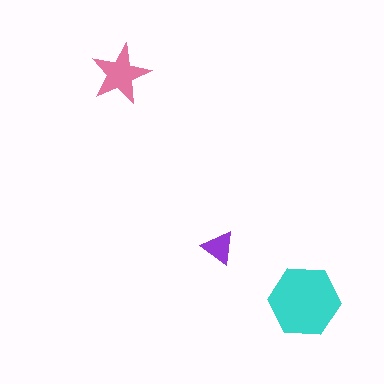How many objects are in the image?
There are 3 objects in the image.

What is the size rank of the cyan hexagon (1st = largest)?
1st.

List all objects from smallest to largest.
The purple triangle, the pink star, the cyan hexagon.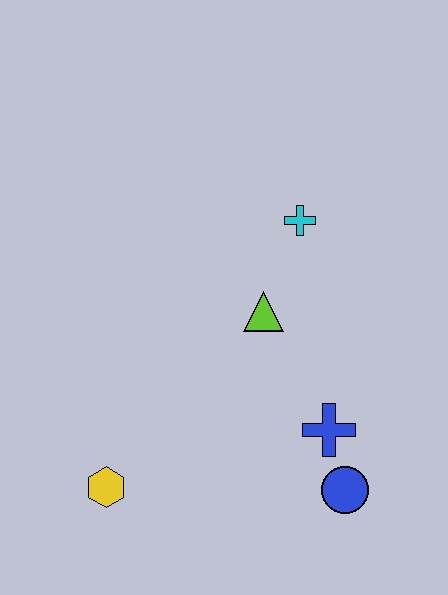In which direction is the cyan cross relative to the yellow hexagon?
The cyan cross is above the yellow hexagon.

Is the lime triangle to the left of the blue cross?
Yes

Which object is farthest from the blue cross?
The yellow hexagon is farthest from the blue cross.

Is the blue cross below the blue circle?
No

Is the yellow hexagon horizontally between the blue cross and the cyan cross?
No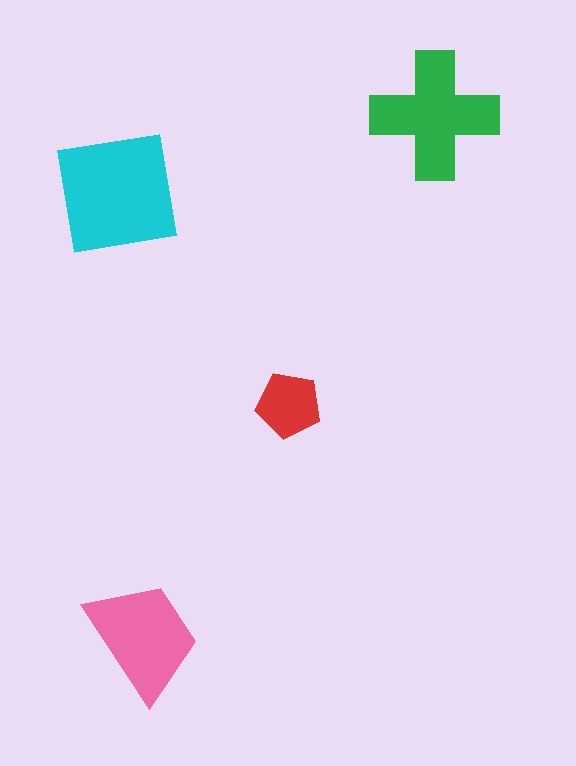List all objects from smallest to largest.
The red pentagon, the pink trapezoid, the green cross, the cyan square.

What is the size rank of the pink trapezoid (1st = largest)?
3rd.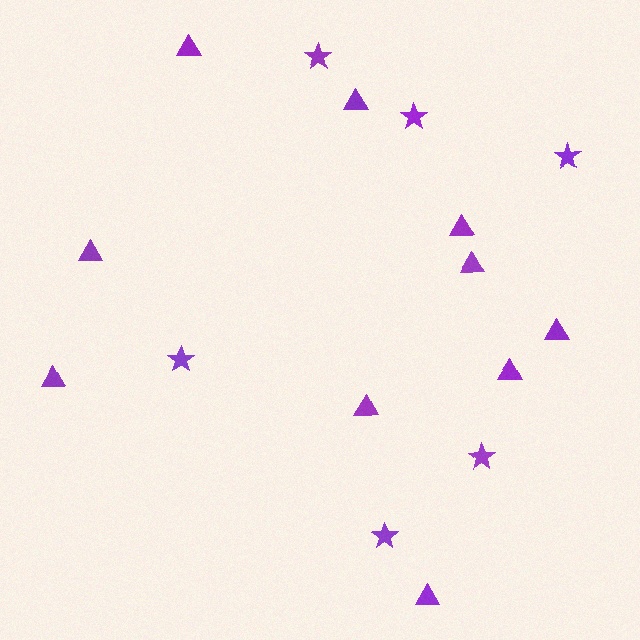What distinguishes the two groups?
There are 2 groups: one group of triangles (10) and one group of stars (6).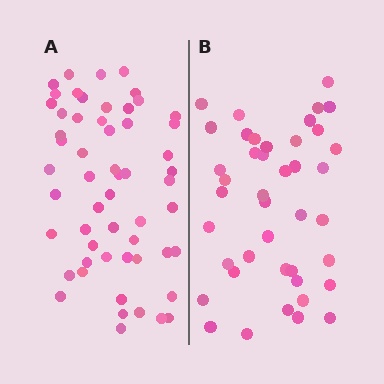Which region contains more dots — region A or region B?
Region A (the left region) has more dots.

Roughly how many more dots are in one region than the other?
Region A has approximately 15 more dots than region B.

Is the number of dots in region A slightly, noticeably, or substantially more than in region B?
Region A has noticeably more, but not dramatically so. The ratio is roughly 1.3 to 1.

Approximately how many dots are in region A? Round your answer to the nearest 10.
About 60 dots. (The exact count is 56, which rounds to 60.)